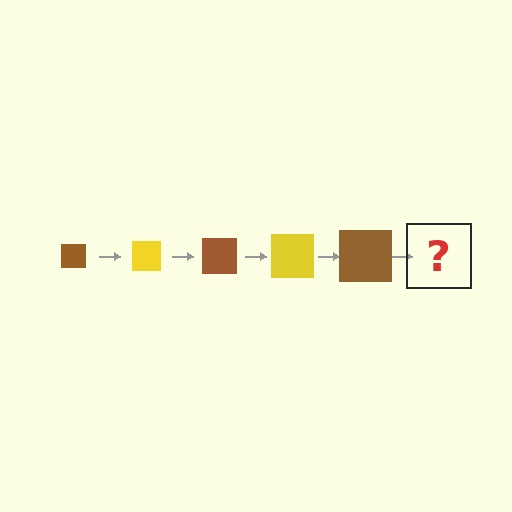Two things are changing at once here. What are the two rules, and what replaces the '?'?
The two rules are that the square grows larger each step and the color cycles through brown and yellow. The '?' should be a yellow square, larger than the previous one.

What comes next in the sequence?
The next element should be a yellow square, larger than the previous one.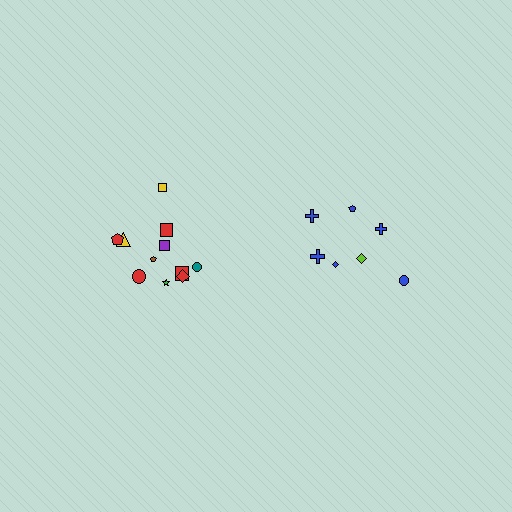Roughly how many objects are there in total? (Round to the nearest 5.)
Roughly 20 objects in total.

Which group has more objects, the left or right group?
The left group.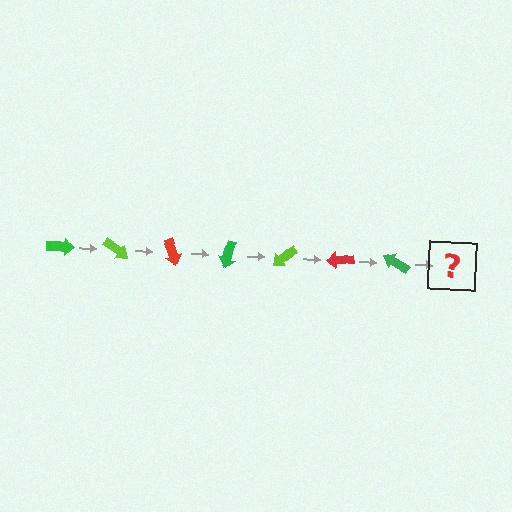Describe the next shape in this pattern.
It should be a lime arrow, rotated 245 degrees from the start.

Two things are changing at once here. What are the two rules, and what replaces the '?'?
The two rules are that it rotates 35 degrees each step and the color cycles through green, lime, and red. The '?' should be a lime arrow, rotated 245 degrees from the start.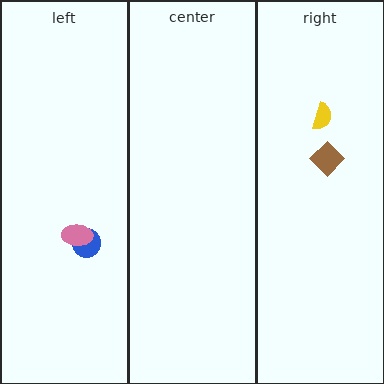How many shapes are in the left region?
2.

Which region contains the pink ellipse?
The left region.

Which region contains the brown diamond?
The right region.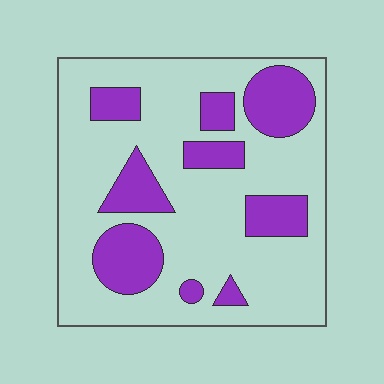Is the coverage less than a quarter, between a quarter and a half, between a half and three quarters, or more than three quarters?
Between a quarter and a half.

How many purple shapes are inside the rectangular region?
9.